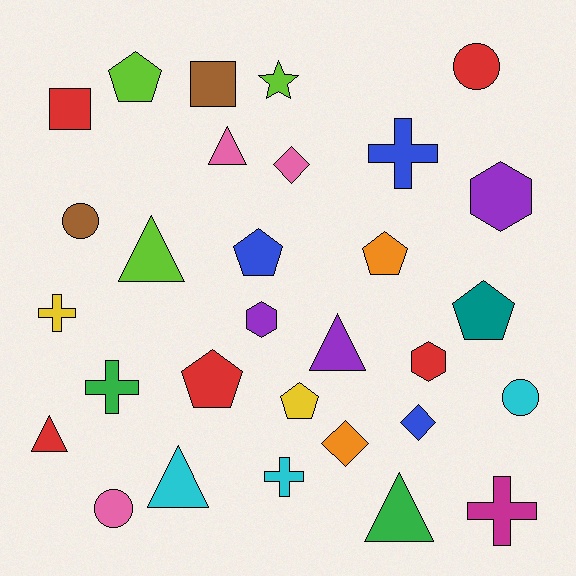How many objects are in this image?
There are 30 objects.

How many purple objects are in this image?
There are 3 purple objects.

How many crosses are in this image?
There are 5 crosses.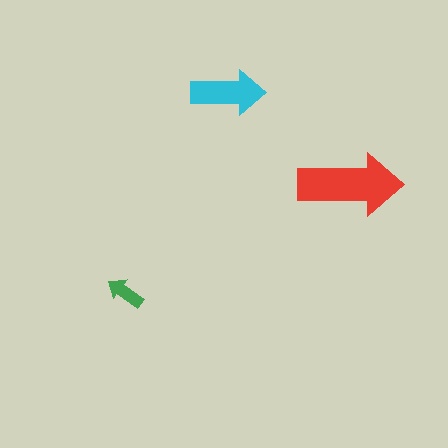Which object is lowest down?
The green arrow is bottommost.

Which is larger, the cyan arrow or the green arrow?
The cyan one.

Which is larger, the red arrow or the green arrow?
The red one.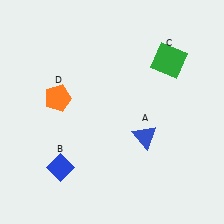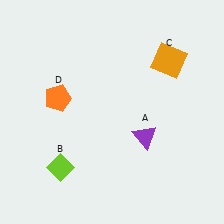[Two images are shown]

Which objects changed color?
A changed from blue to purple. B changed from blue to lime. C changed from green to orange.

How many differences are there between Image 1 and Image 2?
There are 3 differences between the two images.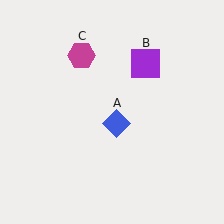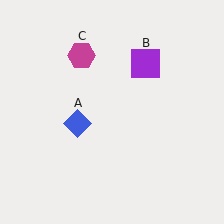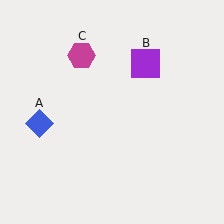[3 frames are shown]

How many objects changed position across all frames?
1 object changed position: blue diamond (object A).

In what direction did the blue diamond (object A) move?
The blue diamond (object A) moved left.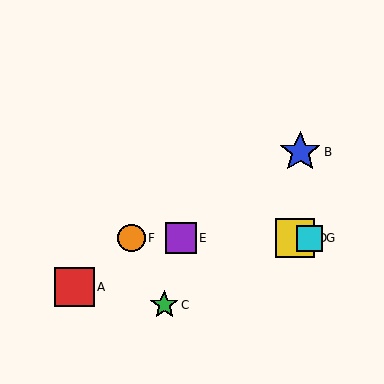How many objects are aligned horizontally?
4 objects (D, E, F, G) are aligned horizontally.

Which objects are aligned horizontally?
Objects D, E, F, G are aligned horizontally.